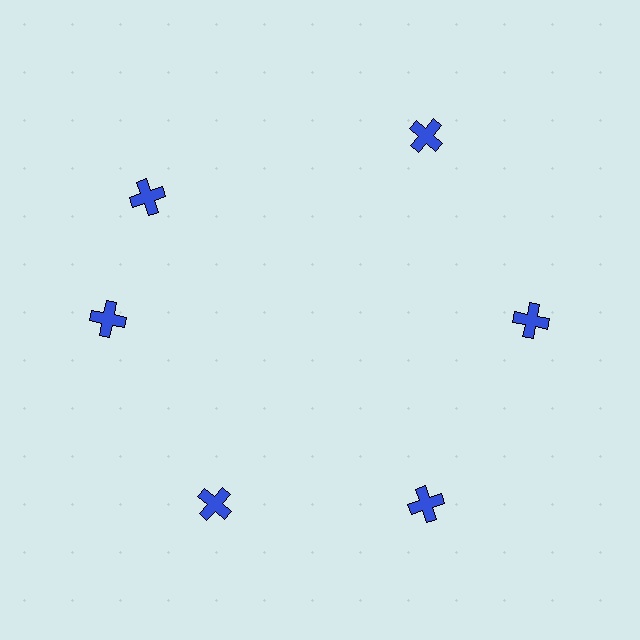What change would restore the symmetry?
The symmetry would be restored by rotating it back into even spacing with its neighbors so that all 6 crosses sit at equal angles and equal distance from the center.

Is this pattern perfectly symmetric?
No. The 6 blue crosses are arranged in a ring, but one element near the 11 o'clock position is rotated out of alignment along the ring, breaking the 6-fold rotational symmetry.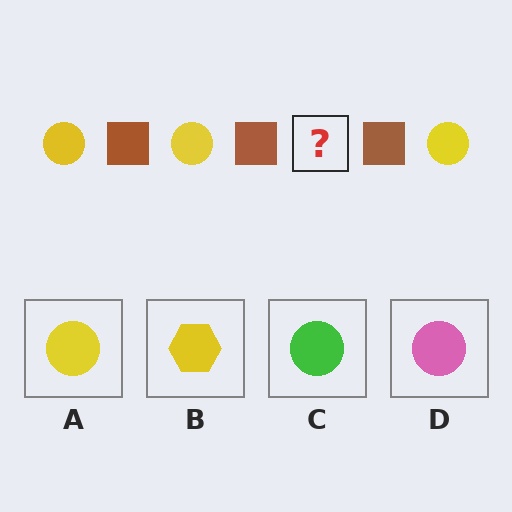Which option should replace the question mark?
Option A.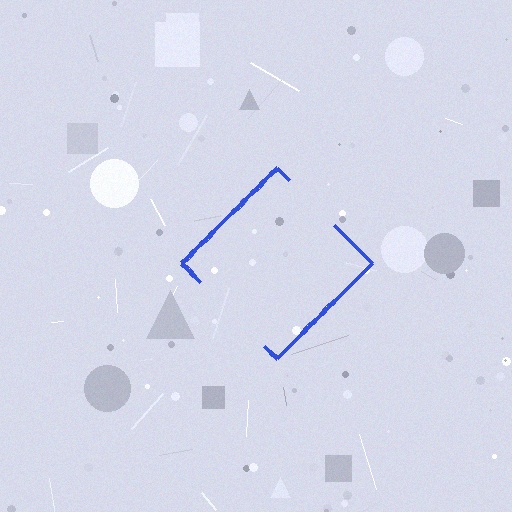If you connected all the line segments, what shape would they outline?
They would outline a diamond.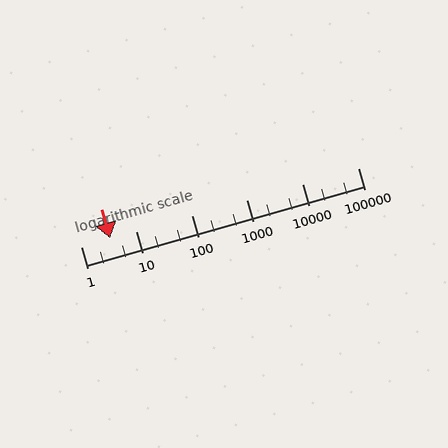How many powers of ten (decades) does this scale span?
The scale spans 5 decades, from 1 to 100000.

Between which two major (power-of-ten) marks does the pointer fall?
The pointer is between 1 and 10.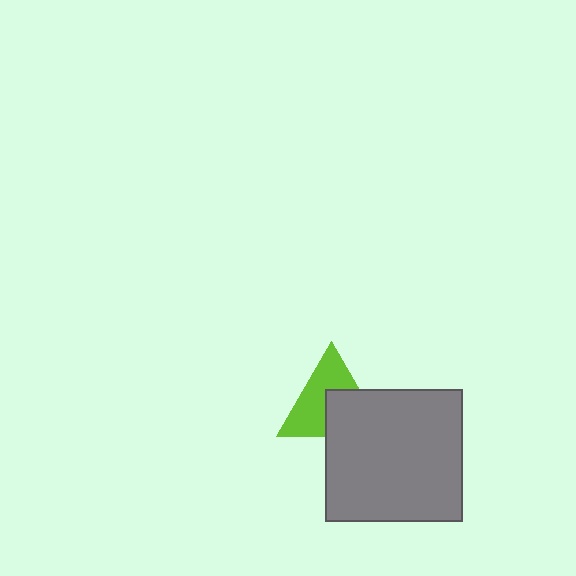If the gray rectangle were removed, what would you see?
You would see the complete lime triangle.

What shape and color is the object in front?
The object in front is a gray rectangle.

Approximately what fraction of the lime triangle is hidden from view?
Roughly 43% of the lime triangle is hidden behind the gray rectangle.